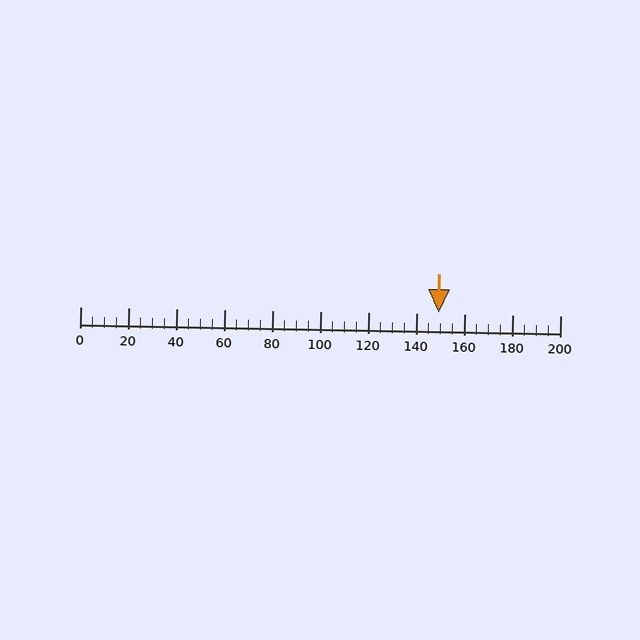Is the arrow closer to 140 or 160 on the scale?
The arrow is closer to 140.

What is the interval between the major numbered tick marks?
The major tick marks are spaced 20 units apart.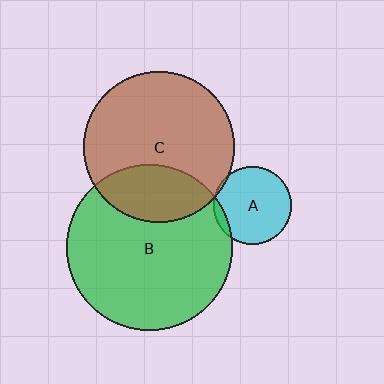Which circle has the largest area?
Circle B (green).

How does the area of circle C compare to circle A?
Approximately 3.8 times.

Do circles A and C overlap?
Yes.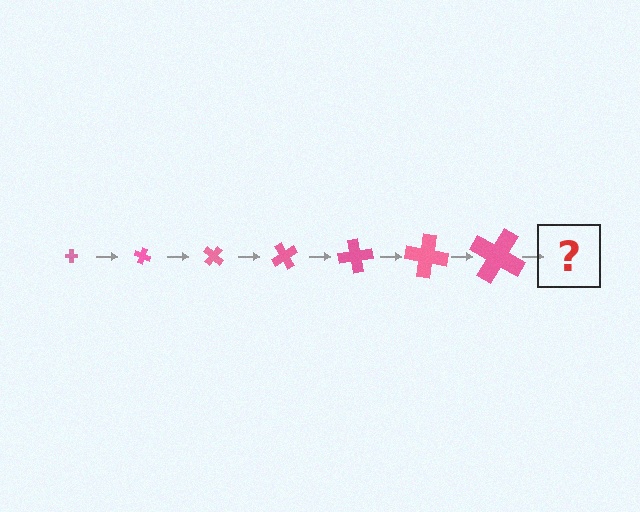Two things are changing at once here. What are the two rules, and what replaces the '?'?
The two rules are that the cross grows larger each step and it rotates 20 degrees each step. The '?' should be a cross, larger than the previous one and rotated 140 degrees from the start.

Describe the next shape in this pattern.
It should be a cross, larger than the previous one and rotated 140 degrees from the start.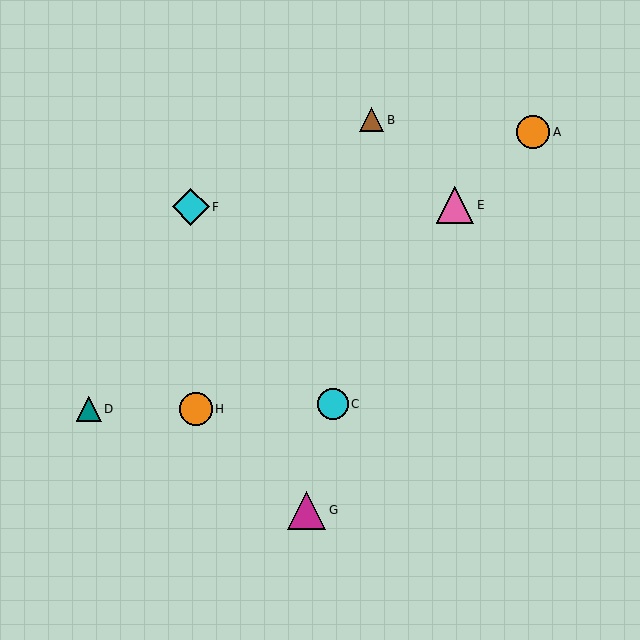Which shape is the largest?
The magenta triangle (labeled G) is the largest.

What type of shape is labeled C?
Shape C is a cyan circle.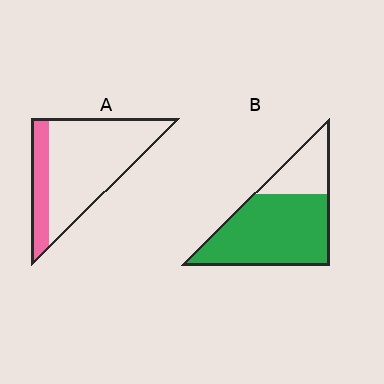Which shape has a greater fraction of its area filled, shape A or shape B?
Shape B.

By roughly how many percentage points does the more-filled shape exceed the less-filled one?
By roughly 50 percentage points (B over A).